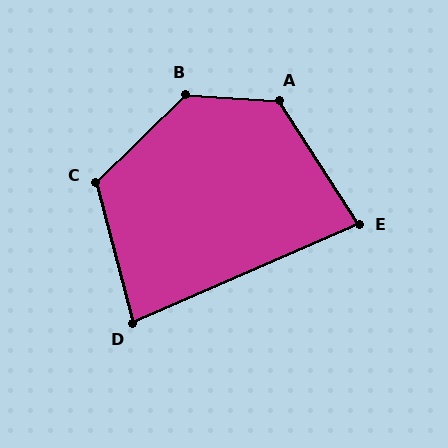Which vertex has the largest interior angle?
B, at approximately 132 degrees.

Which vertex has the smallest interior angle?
E, at approximately 81 degrees.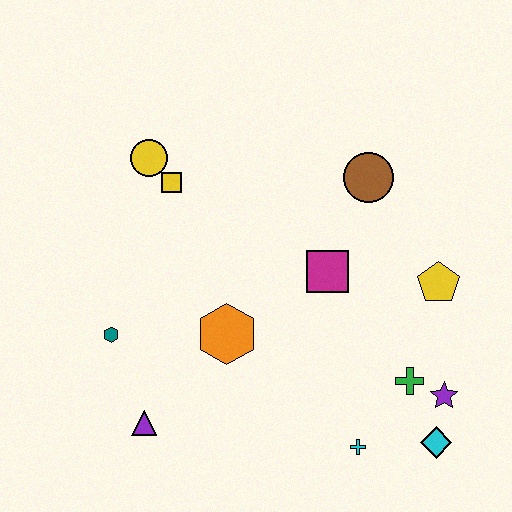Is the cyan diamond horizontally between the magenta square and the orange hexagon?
No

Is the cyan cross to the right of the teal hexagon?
Yes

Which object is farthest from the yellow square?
The cyan diamond is farthest from the yellow square.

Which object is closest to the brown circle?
The magenta square is closest to the brown circle.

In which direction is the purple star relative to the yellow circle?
The purple star is to the right of the yellow circle.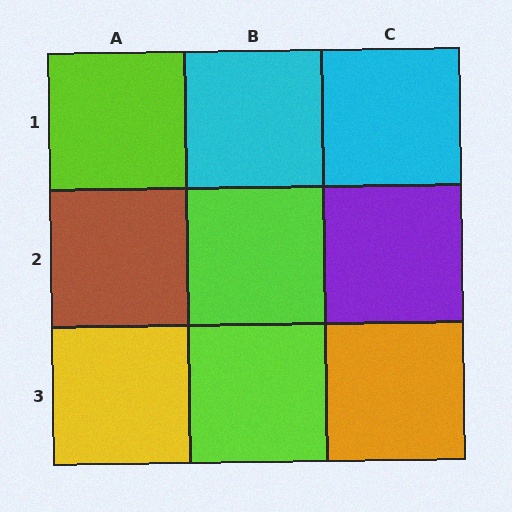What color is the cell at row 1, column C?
Cyan.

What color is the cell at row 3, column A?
Yellow.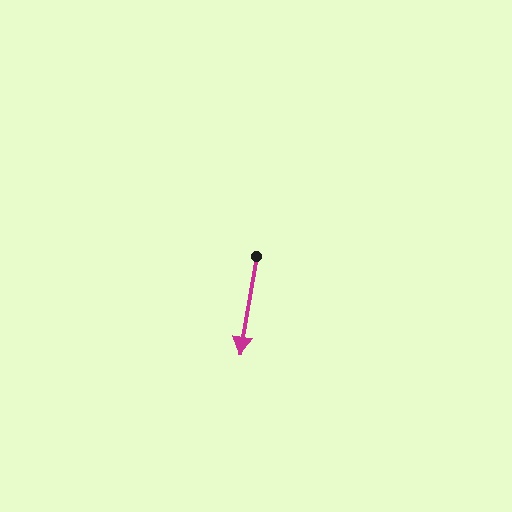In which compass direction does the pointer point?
South.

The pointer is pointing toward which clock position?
Roughly 6 o'clock.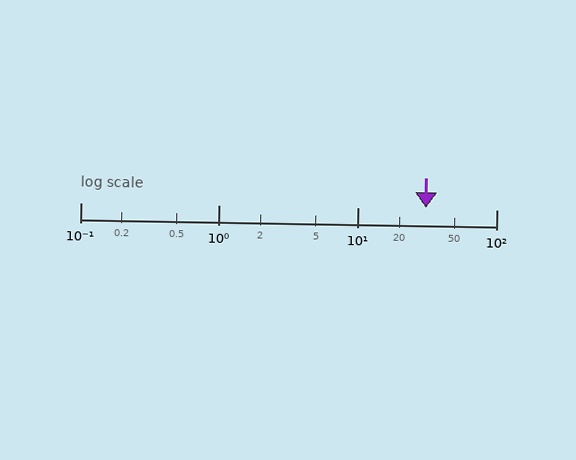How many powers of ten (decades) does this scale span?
The scale spans 3 decades, from 0.1 to 100.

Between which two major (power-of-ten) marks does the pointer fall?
The pointer is between 10 and 100.